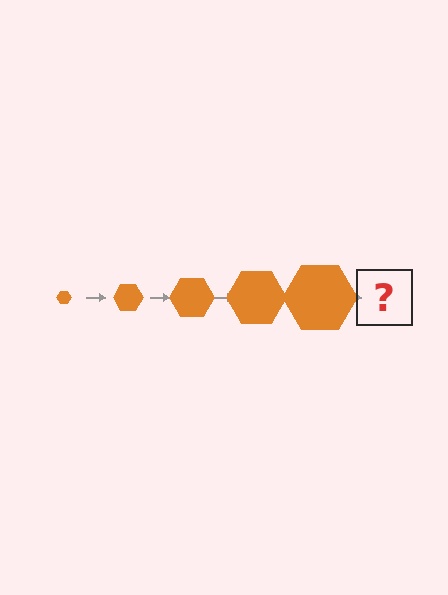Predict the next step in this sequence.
The next step is an orange hexagon, larger than the previous one.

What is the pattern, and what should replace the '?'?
The pattern is that the hexagon gets progressively larger each step. The '?' should be an orange hexagon, larger than the previous one.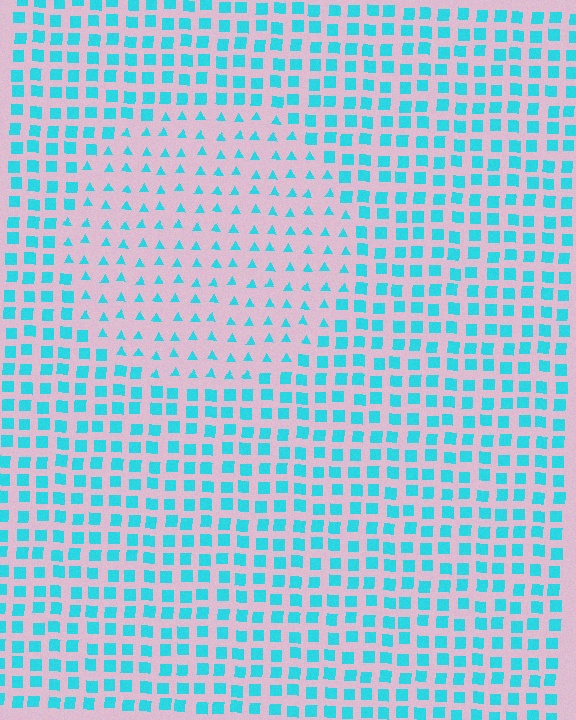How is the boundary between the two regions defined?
The boundary is defined by a change in element shape: triangles inside vs. squares outside. All elements share the same color and spacing.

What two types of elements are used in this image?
The image uses triangles inside the circle region and squares outside it.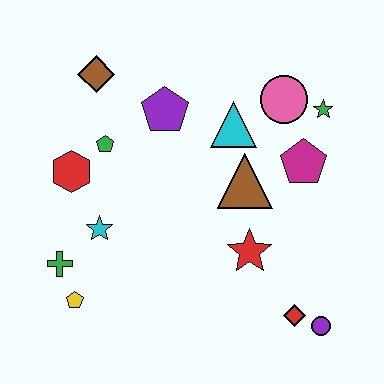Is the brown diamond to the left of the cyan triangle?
Yes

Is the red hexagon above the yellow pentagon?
Yes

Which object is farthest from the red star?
The brown diamond is farthest from the red star.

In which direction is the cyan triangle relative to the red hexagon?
The cyan triangle is to the right of the red hexagon.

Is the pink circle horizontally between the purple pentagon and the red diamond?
Yes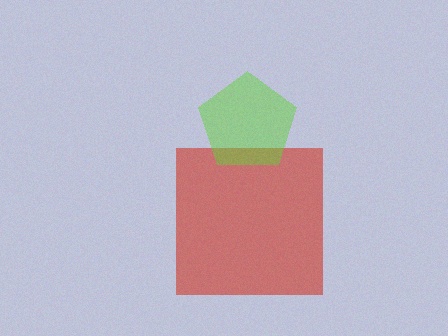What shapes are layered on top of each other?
The layered shapes are: a red square, a lime pentagon.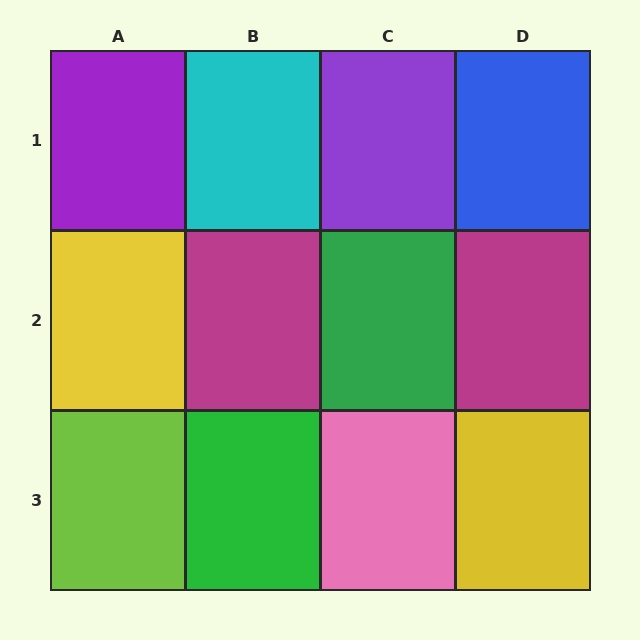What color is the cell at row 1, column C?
Purple.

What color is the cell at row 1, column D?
Blue.